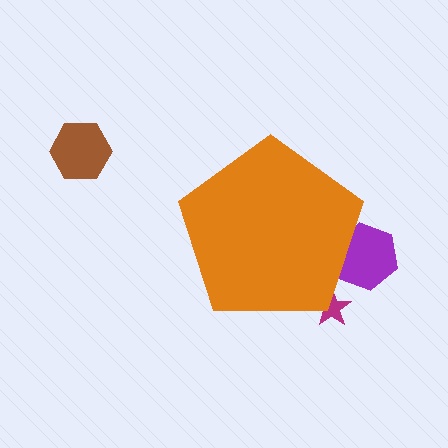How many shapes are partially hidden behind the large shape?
2 shapes are partially hidden.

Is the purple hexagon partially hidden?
Yes, the purple hexagon is partially hidden behind the orange pentagon.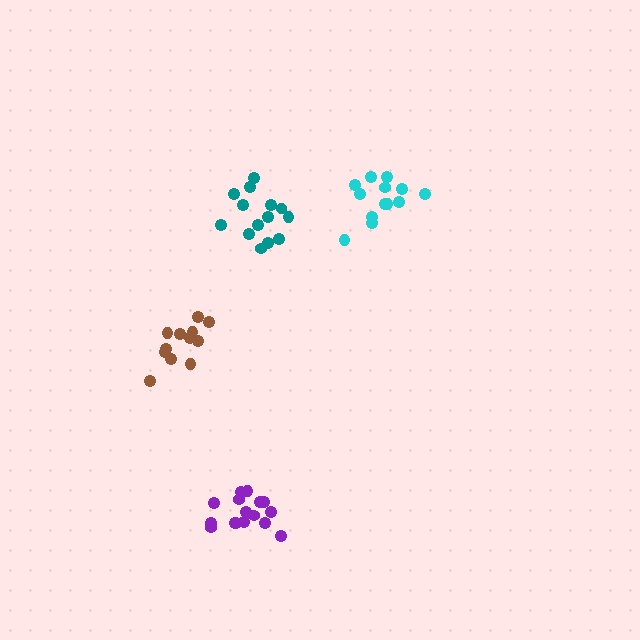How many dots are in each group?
Group 1: 12 dots, Group 2: 13 dots, Group 3: 16 dots, Group 4: 14 dots (55 total).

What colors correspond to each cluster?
The clusters are colored: brown, cyan, purple, teal.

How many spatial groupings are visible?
There are 4 spatial groupings.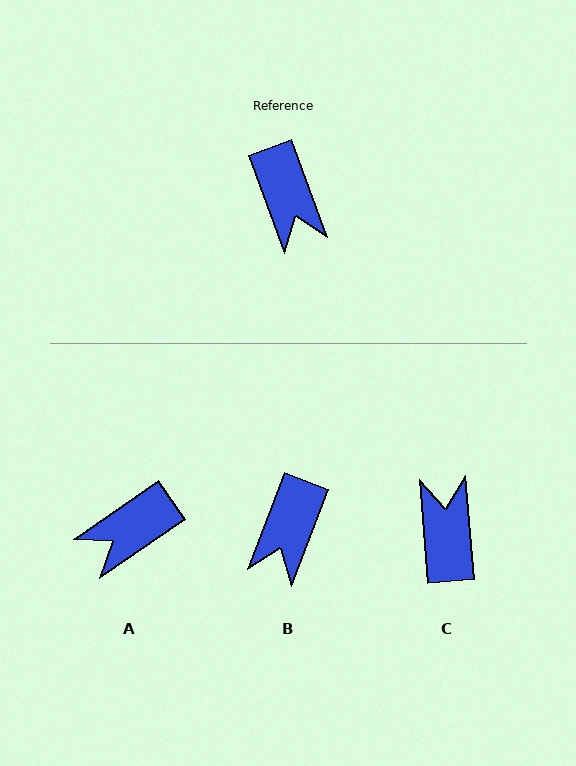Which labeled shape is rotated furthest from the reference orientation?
C, about 164 degrees away.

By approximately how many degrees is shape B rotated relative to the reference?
Approximately 41 degrees clockwise.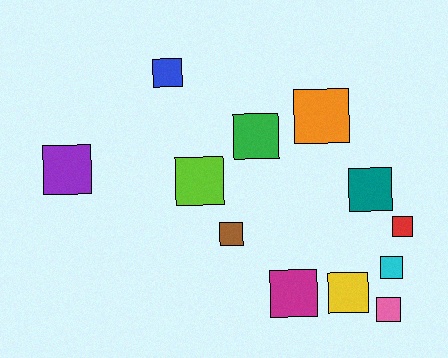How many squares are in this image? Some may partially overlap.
There are 12 squares.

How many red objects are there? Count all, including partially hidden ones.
There is 1 red object.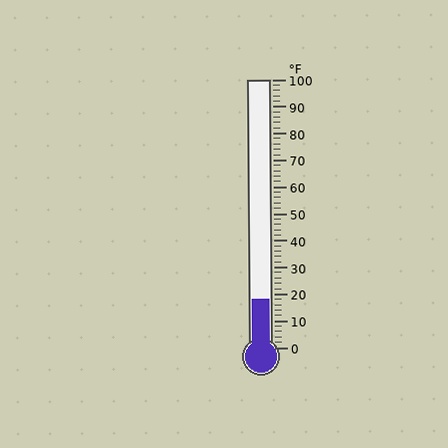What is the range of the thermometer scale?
The thermometer scale ranges from 0°F to 100°F.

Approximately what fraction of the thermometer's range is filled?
The thermometer is filled to approximately 20% of its range.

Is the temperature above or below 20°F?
The temperature is below 20°F.